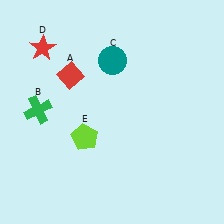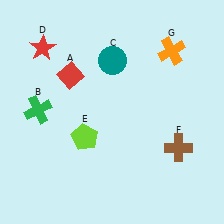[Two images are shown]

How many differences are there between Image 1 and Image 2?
There are 2 differences between the two images.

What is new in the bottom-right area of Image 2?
A brown cross (F) was added in the bottom-right area of Image 2.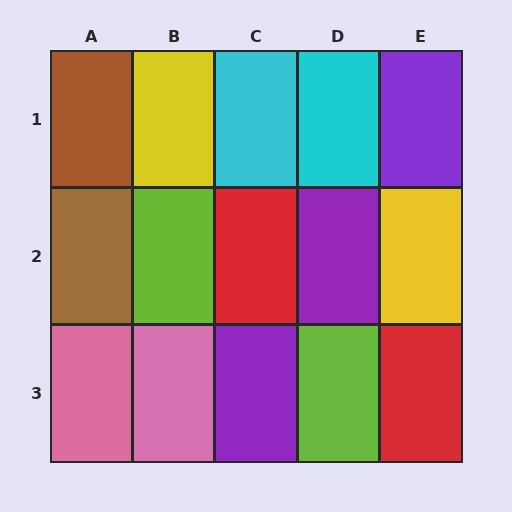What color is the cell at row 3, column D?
Lime.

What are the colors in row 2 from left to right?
Brown, lime, red, purple, yellow.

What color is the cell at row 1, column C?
Cyan.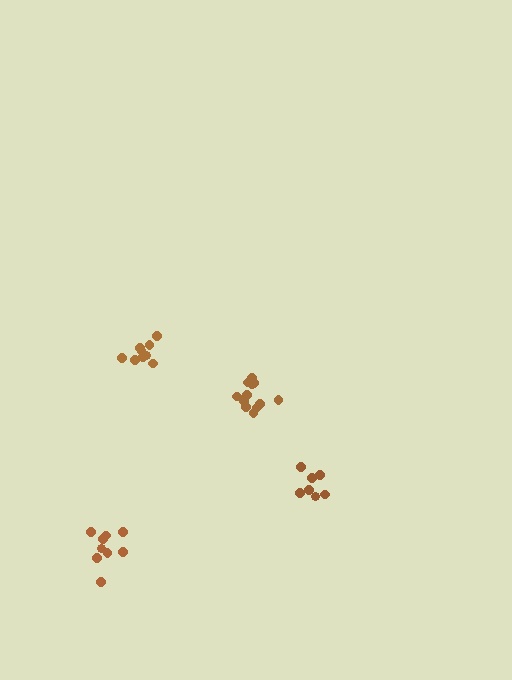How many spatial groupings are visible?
There are 4 spatial groupings.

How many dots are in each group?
Group 1: 9 dots, Group 2: 12 dots, Group 3: 7 dots, Group 4: 9 dots (37 total).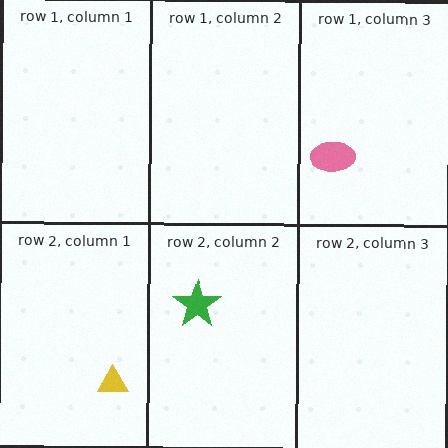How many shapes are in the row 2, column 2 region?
1.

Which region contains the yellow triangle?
The row 2, column 1 region.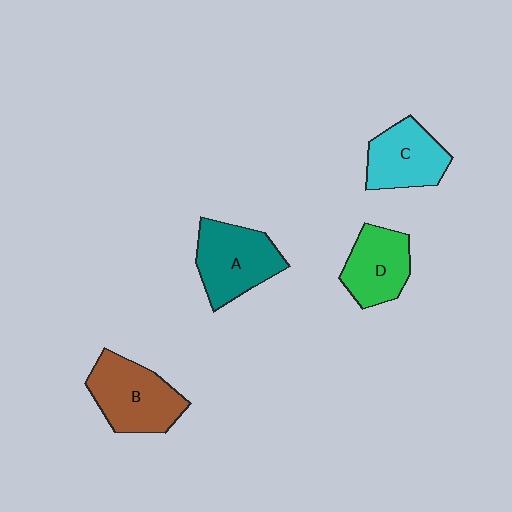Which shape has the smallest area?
Shape D (green).